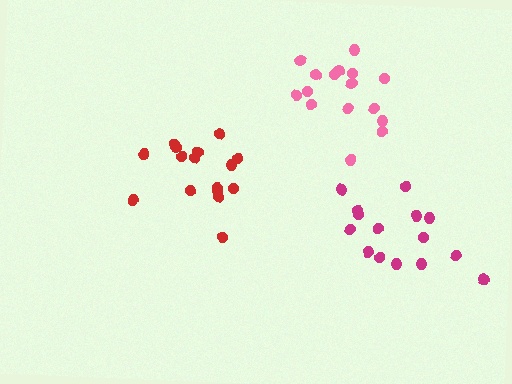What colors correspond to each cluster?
The clusters are colored: magenta, red, pink.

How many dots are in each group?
Group 1: 15 dots, Group 2: 16 dots, Group 3: 16 dots (47 total).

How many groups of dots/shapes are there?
There are 3 groups.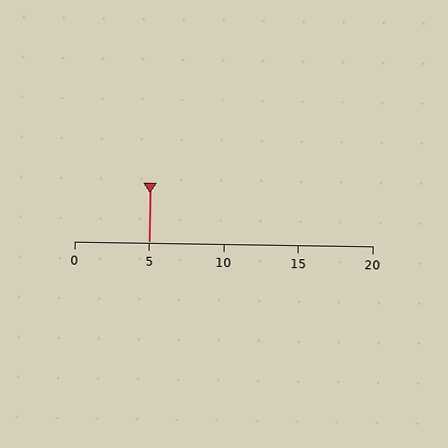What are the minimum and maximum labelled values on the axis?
The axis runs from 0 to 20.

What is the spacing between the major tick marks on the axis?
The major ticks are spaced 5 apart.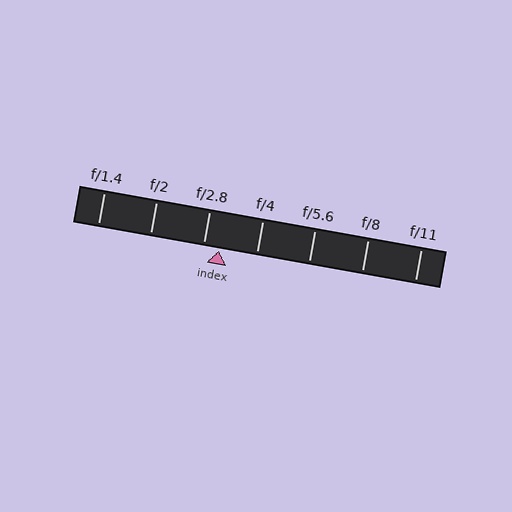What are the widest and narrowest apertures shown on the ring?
The widest aperture shown is f/1.4 and the narrowest is f/11.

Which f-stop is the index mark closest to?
The index mark is closest to f/2.8.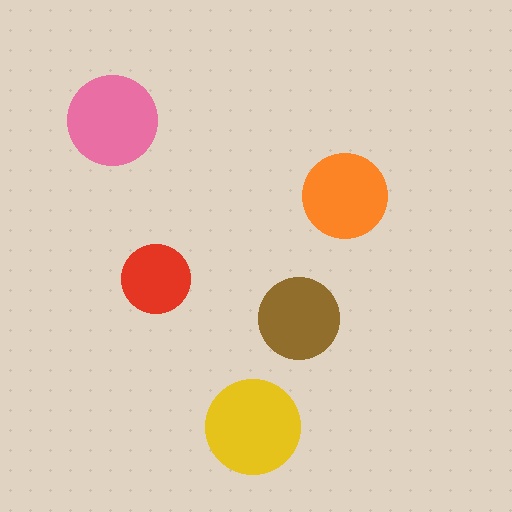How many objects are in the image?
There are 5 objects in the image.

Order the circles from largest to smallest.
the yellow one, the pink one, the orange one, the brown one, the red one.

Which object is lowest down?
The yellow circle is bottommost.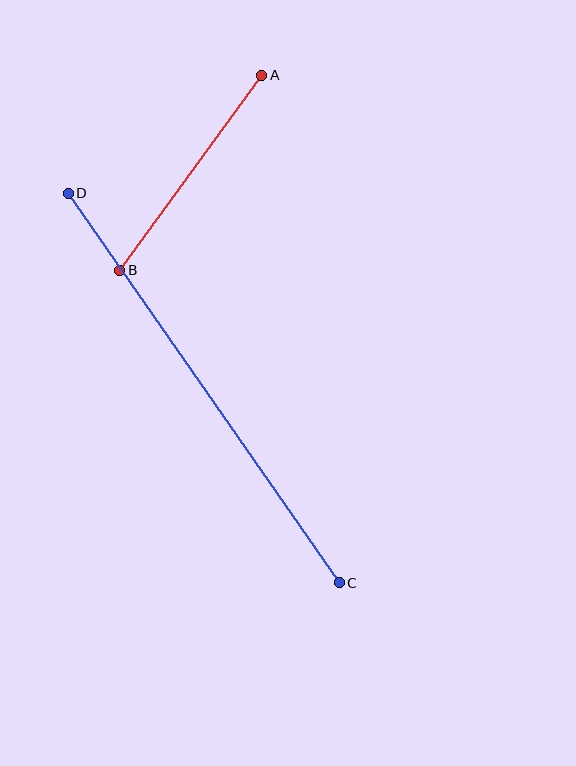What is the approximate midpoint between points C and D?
The midpoint is at approximately (204, 388) pixels.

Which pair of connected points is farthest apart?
Points C and D are farthest apart.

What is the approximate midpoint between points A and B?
The midpoint is at approximately (191, 173) pixels.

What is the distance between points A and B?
The distance is approximately 241 pixels.